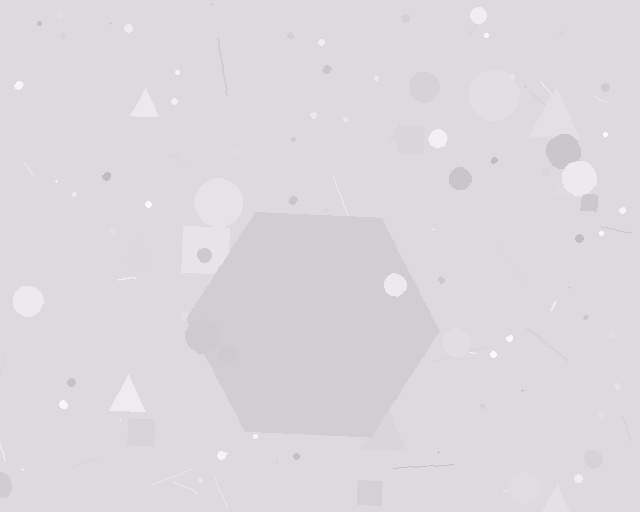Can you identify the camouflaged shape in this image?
The camouflaged shape is a hexagon.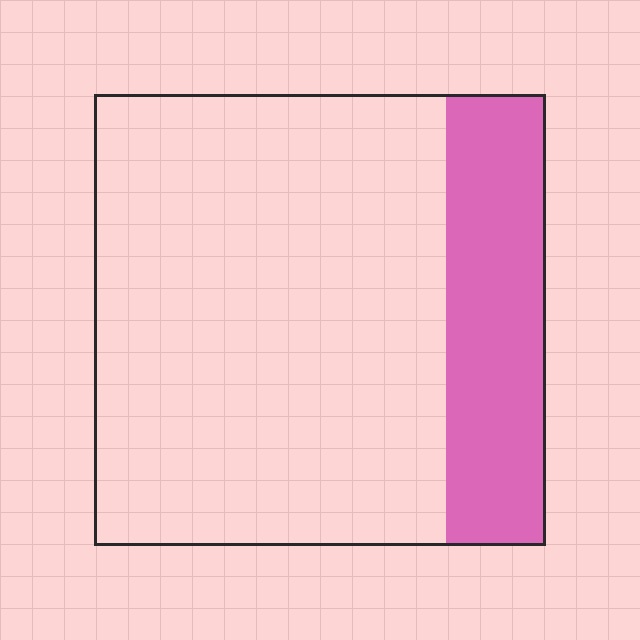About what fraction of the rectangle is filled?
About one fifth (1/5).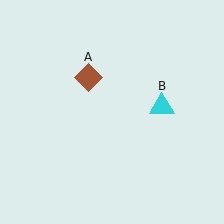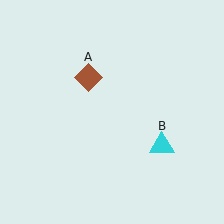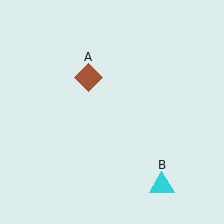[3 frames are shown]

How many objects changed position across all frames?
1 object changed position: cyan triangle (object B).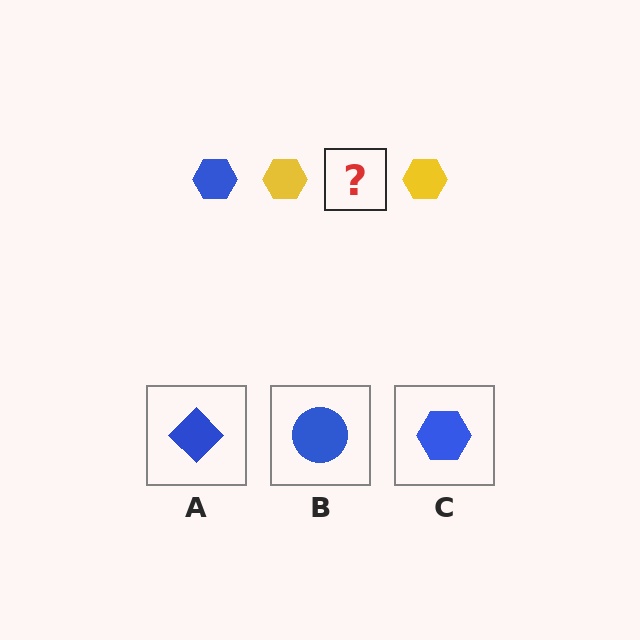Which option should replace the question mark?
Option C.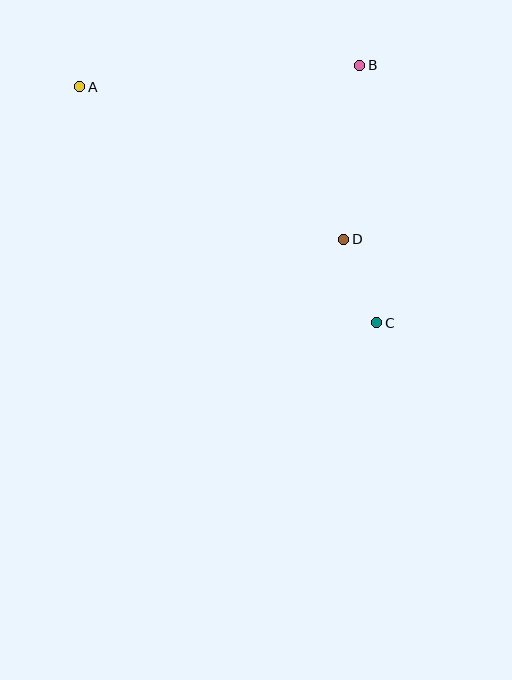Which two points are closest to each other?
Points C and D are closest to each other.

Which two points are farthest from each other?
Points A and C are farthest from each other.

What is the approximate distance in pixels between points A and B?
The distance between A and B is approximately 280 pixels.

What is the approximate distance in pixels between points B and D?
The distance between B and D is approximately 174 pixels.